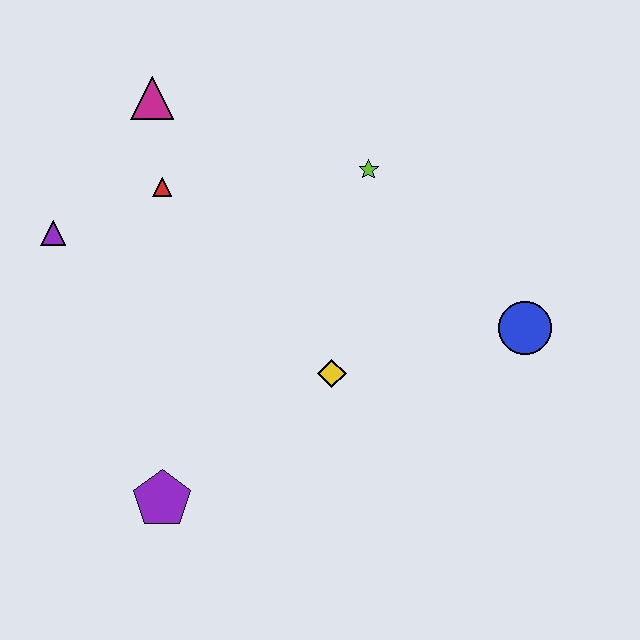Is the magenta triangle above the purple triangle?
Yes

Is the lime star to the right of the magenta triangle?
Yes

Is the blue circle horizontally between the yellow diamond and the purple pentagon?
No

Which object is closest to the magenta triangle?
The red triangle is closest to the magenta triangle.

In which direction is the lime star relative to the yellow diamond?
The lime star is above the yellow diamond.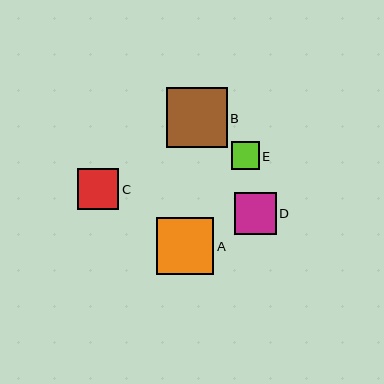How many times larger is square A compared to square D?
Square A is approximately 1.4 times the size of square D.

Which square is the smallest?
Square E is the smallest with a size of approximately 27 pixels.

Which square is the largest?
Square B is the largest with a size of approximately 61 pixels.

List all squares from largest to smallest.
From largest to smallest: B, A, D, C, E.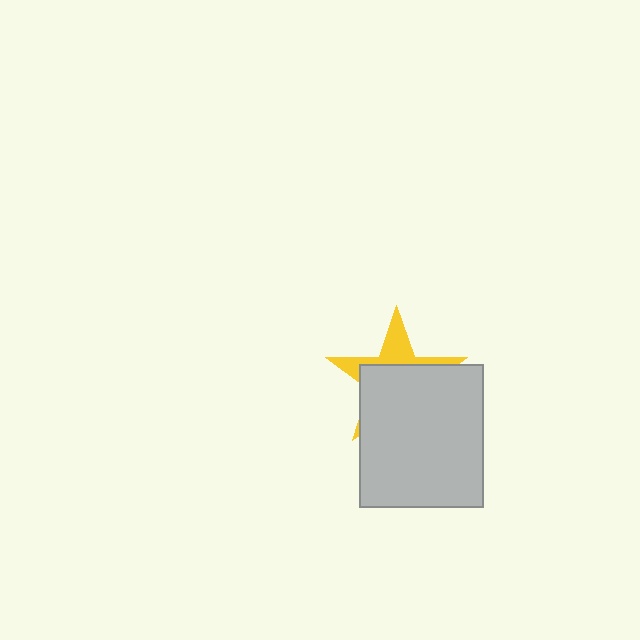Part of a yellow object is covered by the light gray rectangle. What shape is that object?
It is a star.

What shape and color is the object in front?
The object in front is a light gray rectangle.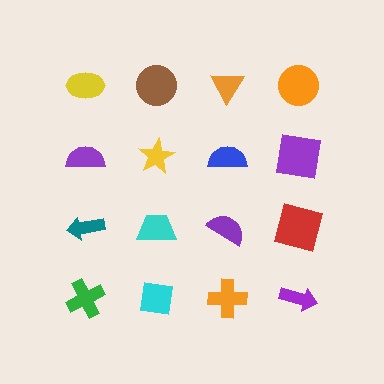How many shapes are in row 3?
4 shapes.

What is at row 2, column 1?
A purple semicircle.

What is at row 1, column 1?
A yellow ellipse.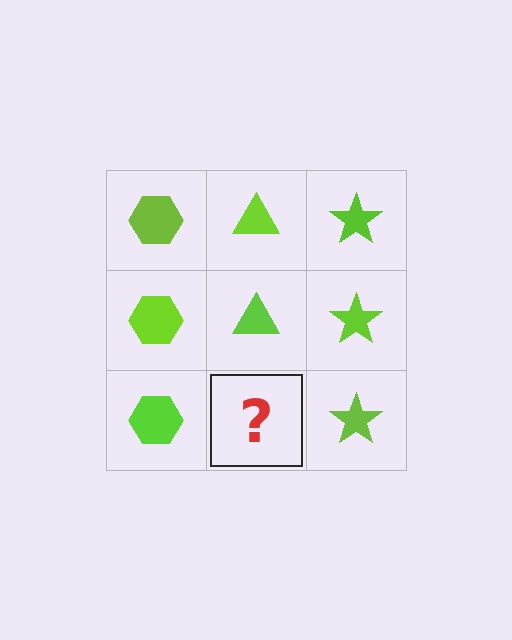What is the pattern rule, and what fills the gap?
The rule is that each column has a consistent shape. The gap should be filled with a lime triangle.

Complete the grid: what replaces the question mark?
The question mark should be replaced with a lime triangle.